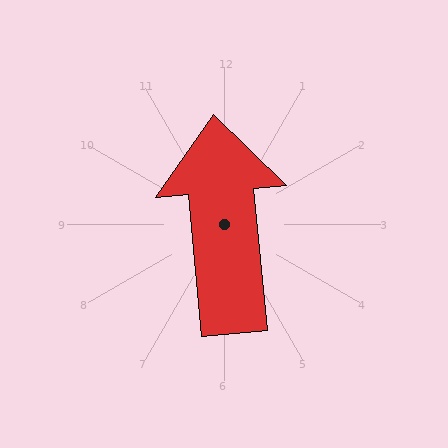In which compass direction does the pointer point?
North.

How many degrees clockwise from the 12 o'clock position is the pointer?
Approximately 355 degrees.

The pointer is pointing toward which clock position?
Roughly 12 o'clock.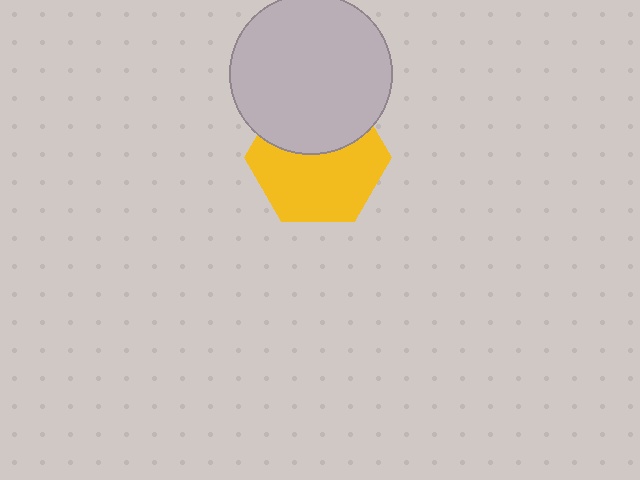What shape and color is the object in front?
The object in front is a light gray circle.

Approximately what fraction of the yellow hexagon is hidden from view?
Roughly 38% of the yellow hexagon is hidden behind the light gray circle.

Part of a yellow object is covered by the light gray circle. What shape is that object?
It is a hexagon.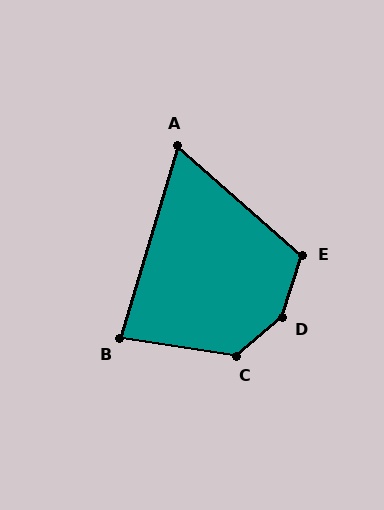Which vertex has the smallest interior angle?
A, at approximately 65 degrees.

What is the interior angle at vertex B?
Approximately 82 degrees (acute).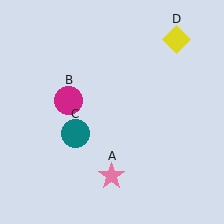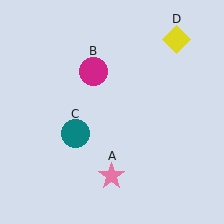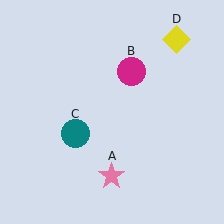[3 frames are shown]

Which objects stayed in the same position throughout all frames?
Pink star (object A) and teal circle (object C) and yellow diamond (object D) remained stationary.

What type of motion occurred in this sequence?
The magenta circle (object B) rotated clockwise around the center of the scene.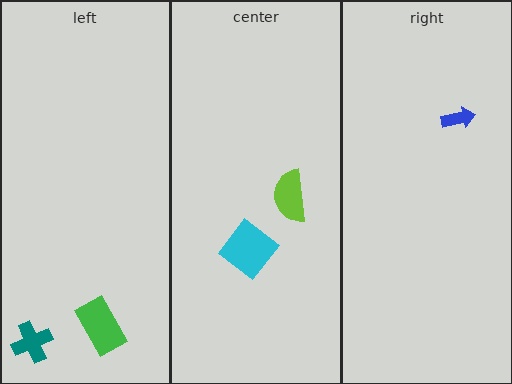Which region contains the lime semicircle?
The center region.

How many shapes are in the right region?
1.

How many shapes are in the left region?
2.